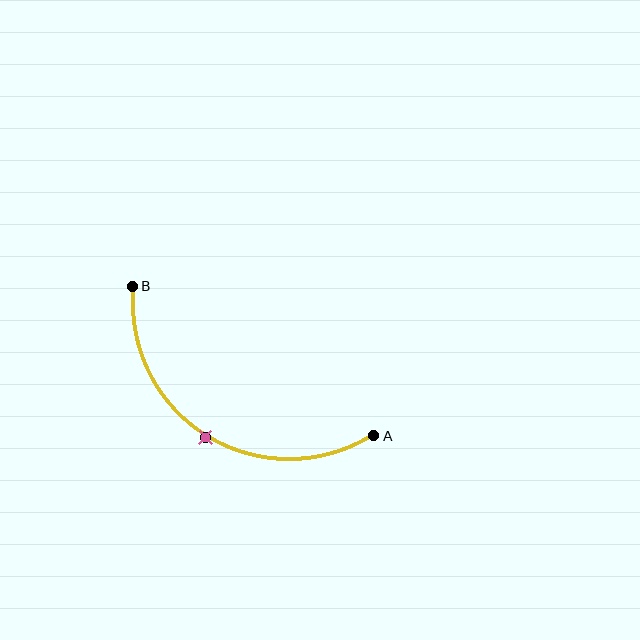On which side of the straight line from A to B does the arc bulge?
The arc bulges below the straight line connecting A and B.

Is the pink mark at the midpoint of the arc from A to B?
Yes. The pink mark lies on the arc at equal arc-length from both A and B — it is the arc midpoint.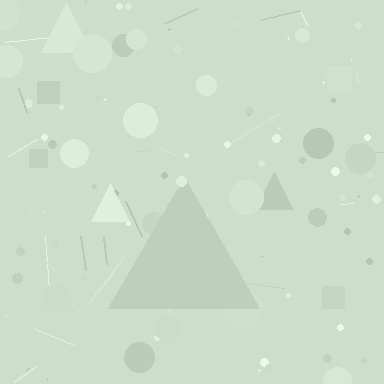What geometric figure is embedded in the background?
A triangle is embedded in the background.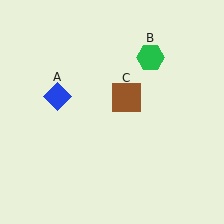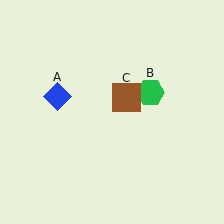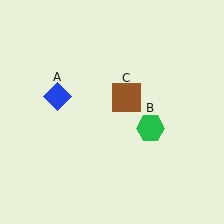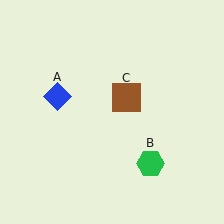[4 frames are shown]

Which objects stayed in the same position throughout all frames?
Blue diamond (object A) and brown square (object C) remained stationary.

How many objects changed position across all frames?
1 object changed position: green hexagon (object B).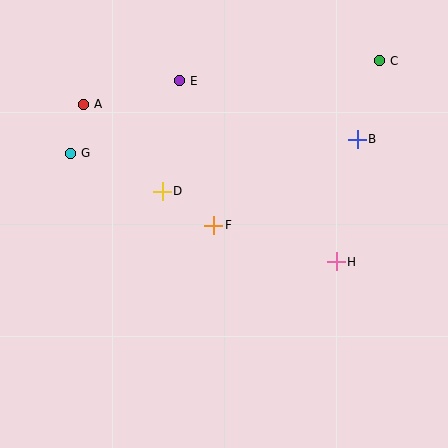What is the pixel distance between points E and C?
The distance between E and C is 201 pixels.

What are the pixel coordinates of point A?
Point A is at (83, 104).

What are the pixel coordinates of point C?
Point C is at (379, 61).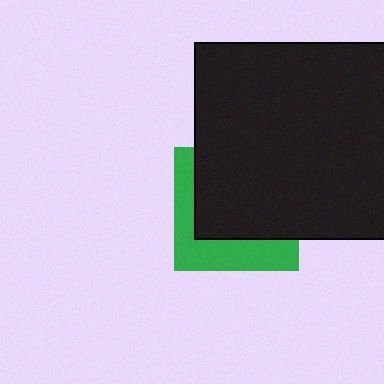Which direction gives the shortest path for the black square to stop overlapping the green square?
Moving toward the upper-right gives the shortest separation.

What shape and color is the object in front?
The object in front is a black square.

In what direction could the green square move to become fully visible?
The green square could move toward the lower-left. That would shift it out from behind the black square entirely.